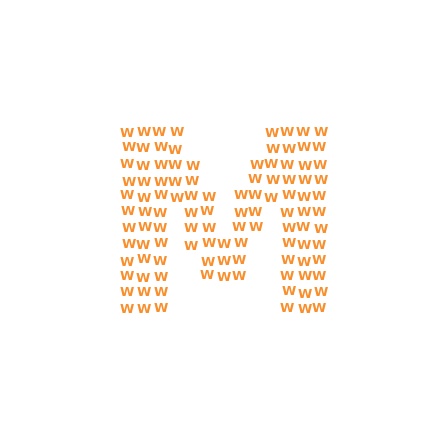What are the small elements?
The small elements are letter W's.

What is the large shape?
The large shape is the letter M.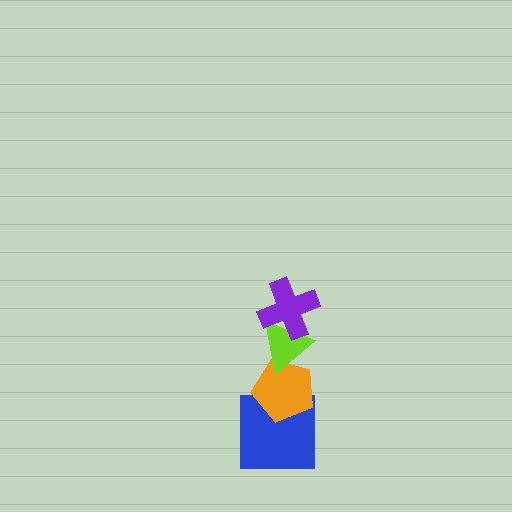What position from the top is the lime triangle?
The lime triangle is 2nd from the top.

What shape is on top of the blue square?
The orange pentagon is on top of the blue square.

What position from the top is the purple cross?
The purple cross is 1st from the top.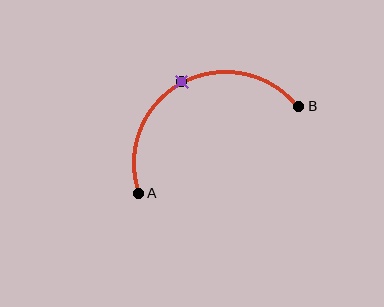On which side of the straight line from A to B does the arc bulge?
The arc bulges above the straight line connecting A and B.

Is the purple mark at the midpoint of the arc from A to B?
Yes. The purple mark lies on the arc at equal arc-length from both A and B — it is the arc midpoint.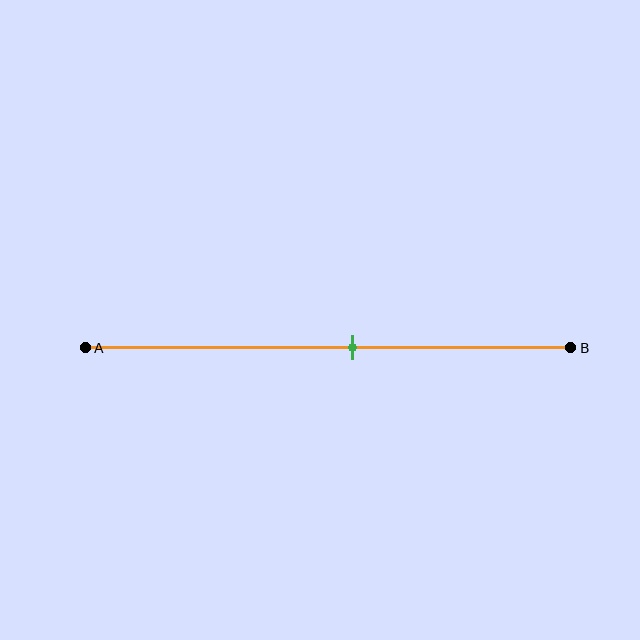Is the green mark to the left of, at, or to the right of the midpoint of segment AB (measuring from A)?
The green mark is to the right of the midpoint of segment AB.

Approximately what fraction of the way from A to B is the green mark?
The green mark is approximately 55% of the way from A to B.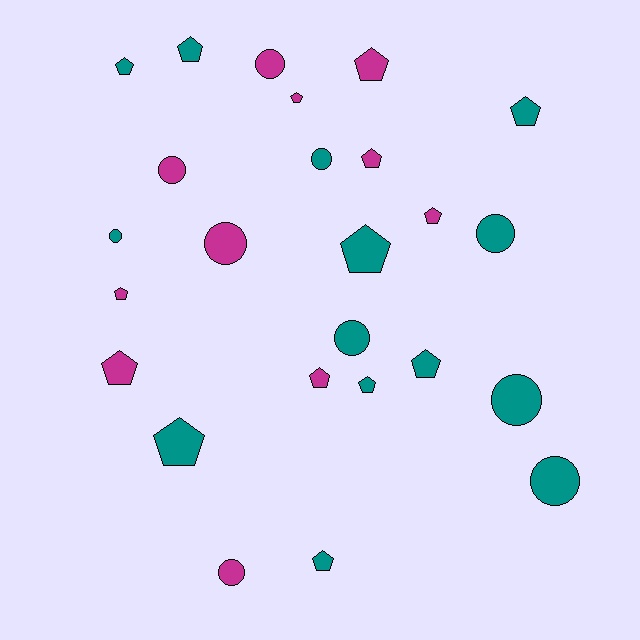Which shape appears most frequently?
Pentagon, with 15 objects.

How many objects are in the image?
There are 25 objects.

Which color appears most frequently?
Teal, with 14 objects.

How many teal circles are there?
There are 6 teal circles.